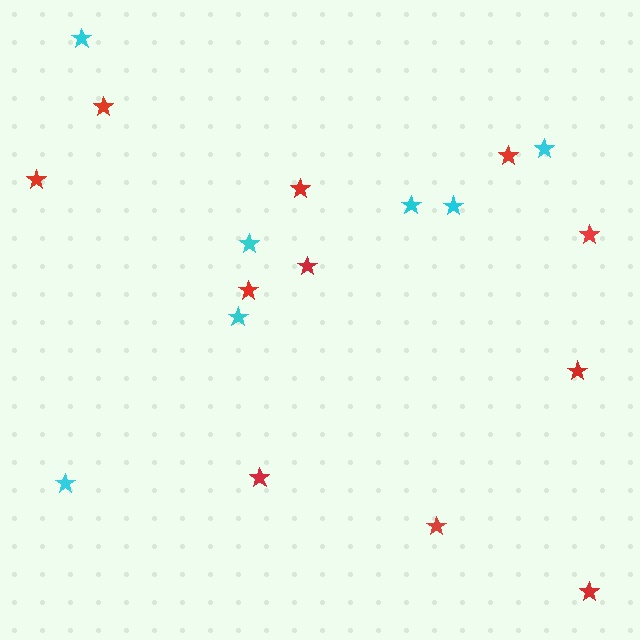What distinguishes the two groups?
There are 2 groups: one group of red stars (11) and one group of cyan stars (7).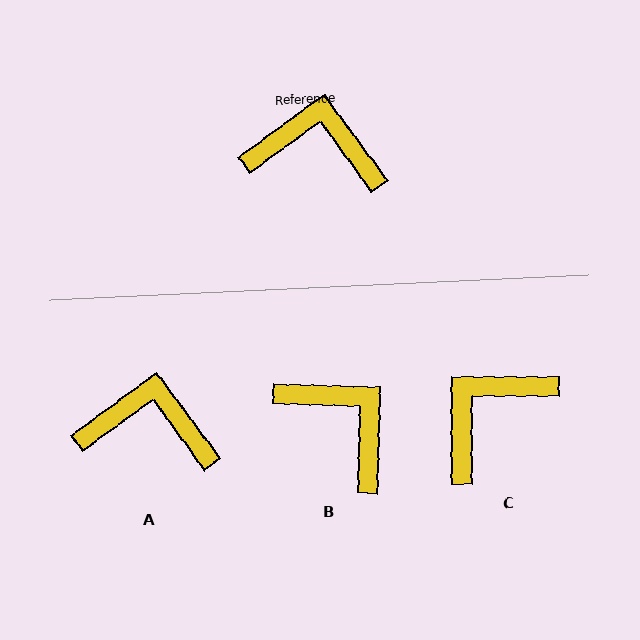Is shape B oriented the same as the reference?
No, it is off by about 38 degrees.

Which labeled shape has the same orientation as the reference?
A.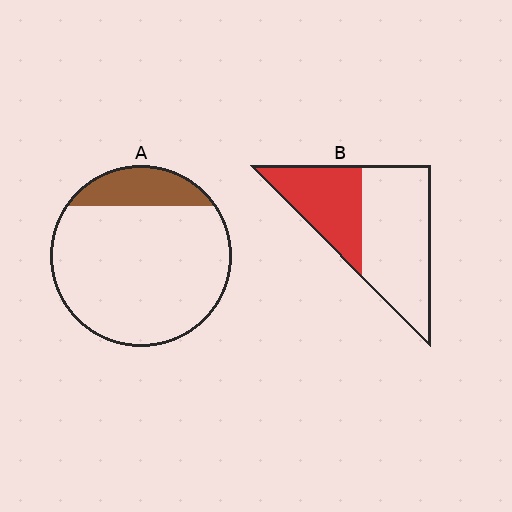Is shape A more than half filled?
No.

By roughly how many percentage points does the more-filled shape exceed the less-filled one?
By roughly 20 percentage points (B over A).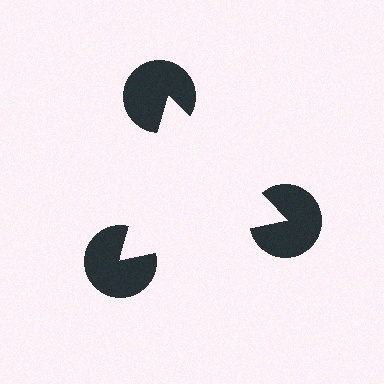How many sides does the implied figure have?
3 sides.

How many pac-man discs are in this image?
There are 3 — one at each vertex of the illusory triangle.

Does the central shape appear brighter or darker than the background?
It typically appears slightly brighter than the background, even though no actual brightness change is drawn.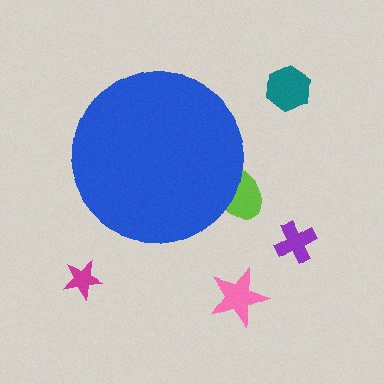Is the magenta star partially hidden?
No, the magenta star is fully visible.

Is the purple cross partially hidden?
No, the purple cross is fully visible.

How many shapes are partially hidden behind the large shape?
1 shape is partially hidden.